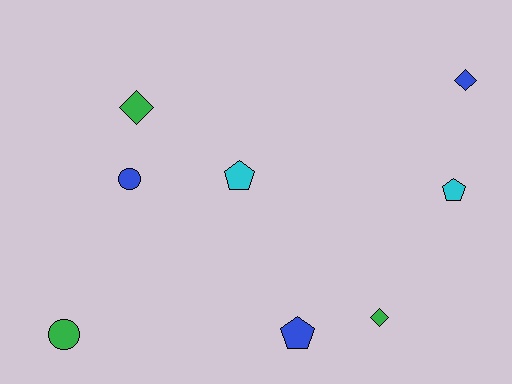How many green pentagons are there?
There are no green pentagons.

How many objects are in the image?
There are 8 objects.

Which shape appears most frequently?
Diamond, with 3 objects.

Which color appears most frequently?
Blue, with 3 objects.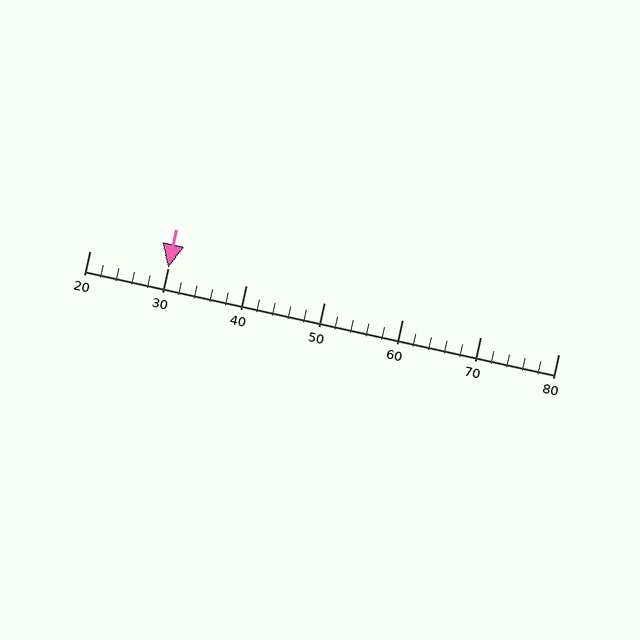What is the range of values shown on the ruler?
The ruler shows values from 20 to 80.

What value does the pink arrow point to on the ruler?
The pink arrow points to approximately 30.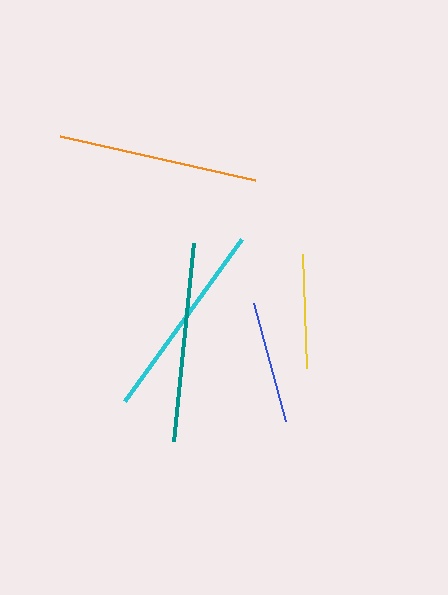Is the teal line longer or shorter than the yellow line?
The teal line is longer than the yellow line.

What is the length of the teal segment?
The teal segment is approximately 199 pixels long.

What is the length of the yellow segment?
The yellow segment is approximately 114 pixels long.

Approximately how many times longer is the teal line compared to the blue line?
The teal line is approximately 1.6 times the length of the blue line.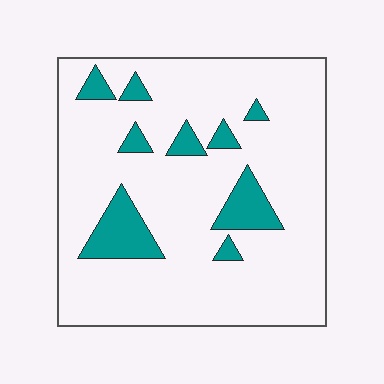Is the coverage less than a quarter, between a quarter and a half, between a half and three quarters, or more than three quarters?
Less than a quarter.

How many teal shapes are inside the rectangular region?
9.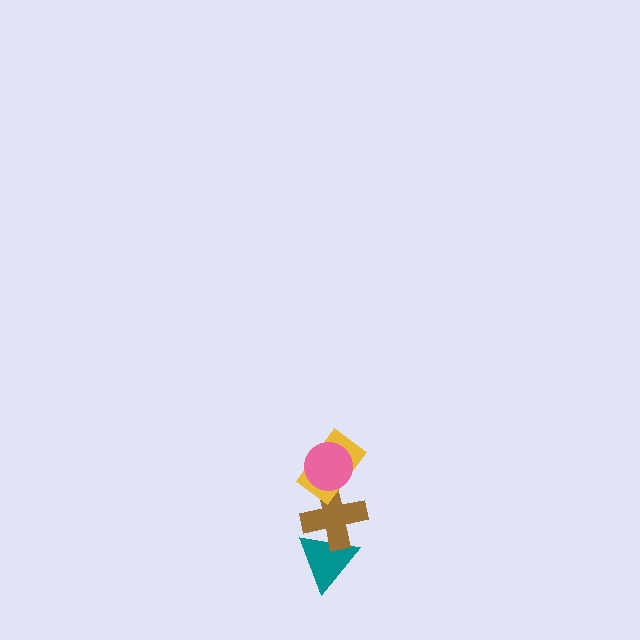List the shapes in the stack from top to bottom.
From top to bottom: the pink circle, the yellow rectangle, the brown cross, the teal triangle.